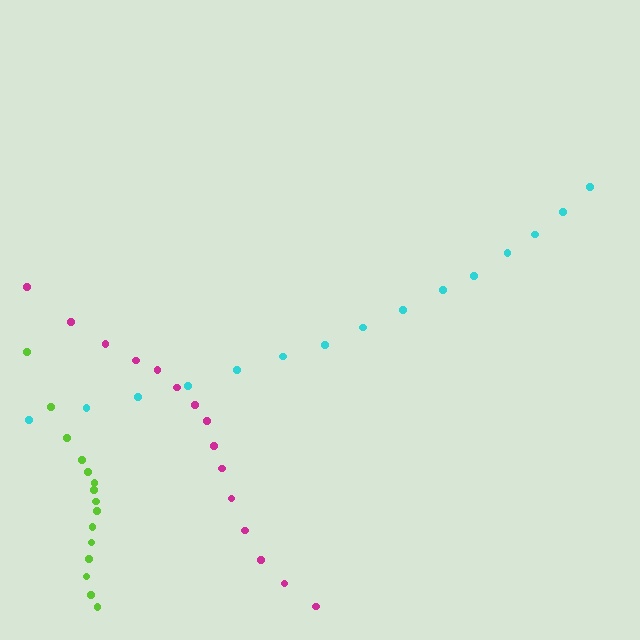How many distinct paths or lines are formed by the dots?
There are 3 distinct paths.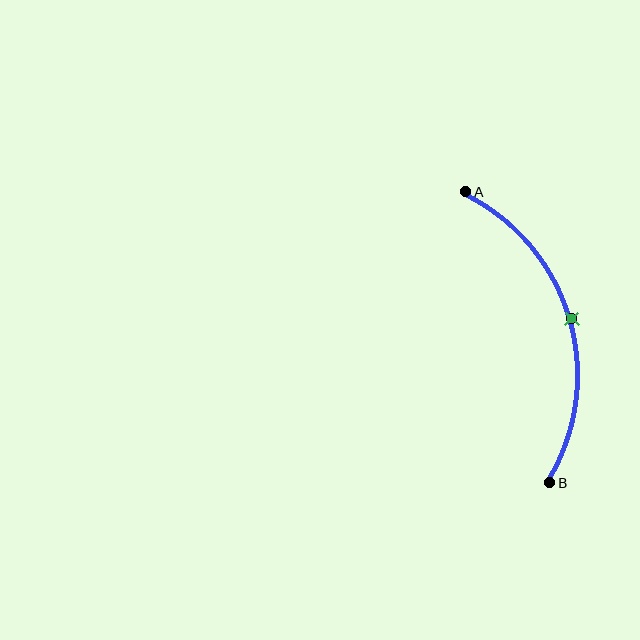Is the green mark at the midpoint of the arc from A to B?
Yes. The green mark lies on the arc at equal arc-length from both A and B — it is the arc midpoint.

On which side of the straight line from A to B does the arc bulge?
The arc bulges to the right of the straight line connecting A and B.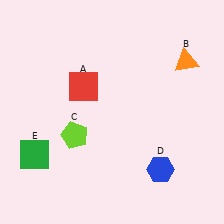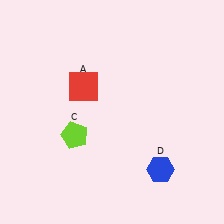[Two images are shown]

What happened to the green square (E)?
The green square (E) was removed in Image 2. It was in the bottom-left area of Image 1.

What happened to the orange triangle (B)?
The orange triangle (B) was removed in Image 2. It was in the top-right area of Image 1.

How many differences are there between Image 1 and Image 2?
There are 2 differences between the two images.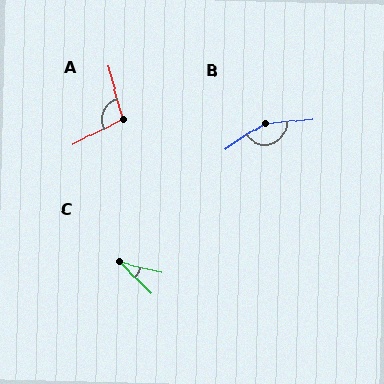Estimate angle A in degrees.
Approximately 102 degrees.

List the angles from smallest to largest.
C (31°), A (102°), B (151°).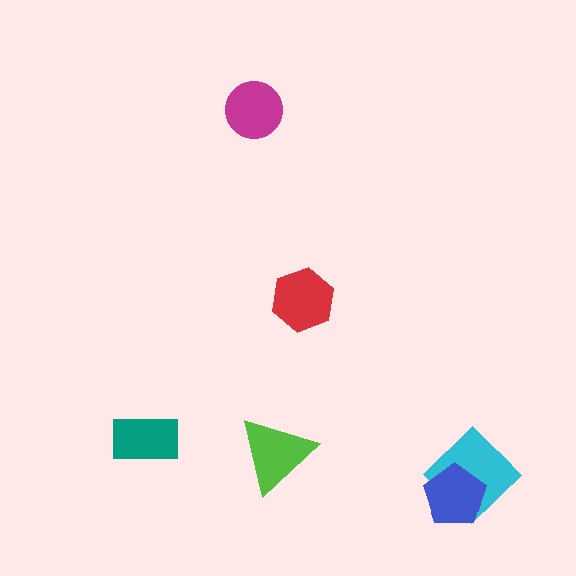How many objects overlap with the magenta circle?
0 objects overlap with the magenta circle.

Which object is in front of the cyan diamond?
The blue pentagon is in front of the cyan diamond.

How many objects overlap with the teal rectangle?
0 objects overlap with the teal rectangle.